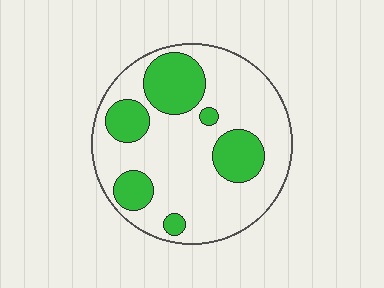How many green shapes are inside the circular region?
6.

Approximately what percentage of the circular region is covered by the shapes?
Approximately 30%.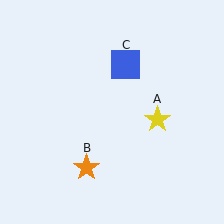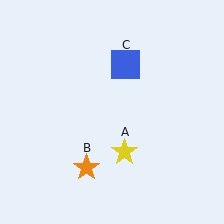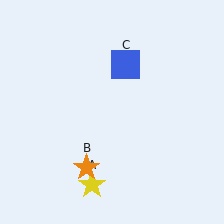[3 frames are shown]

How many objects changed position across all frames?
1 object changed position: yellow star (object A).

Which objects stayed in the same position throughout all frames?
Orange star (object B) and blue square (object C) remained stationary.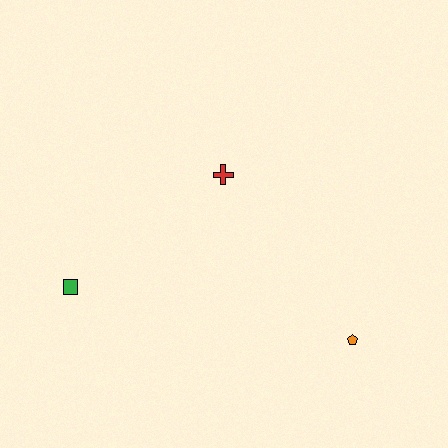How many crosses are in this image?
There is 1 cross.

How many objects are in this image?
There are 3 objects.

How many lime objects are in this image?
There are no lime objects.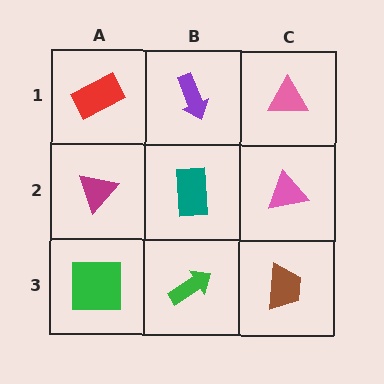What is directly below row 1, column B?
A teal rectangle.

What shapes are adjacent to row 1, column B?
A teal rectangle (row 2, column B), a red rectangle (row 1, column A), a pink triangle (row 1, column C).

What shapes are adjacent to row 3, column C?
A pink triangle (row 2, column C), a green arrow (row 3, column B).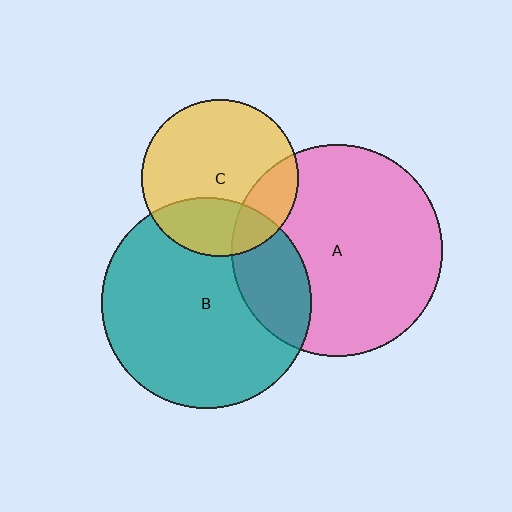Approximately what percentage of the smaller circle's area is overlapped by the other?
Approximately 25%.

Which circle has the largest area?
Circle A (pink).